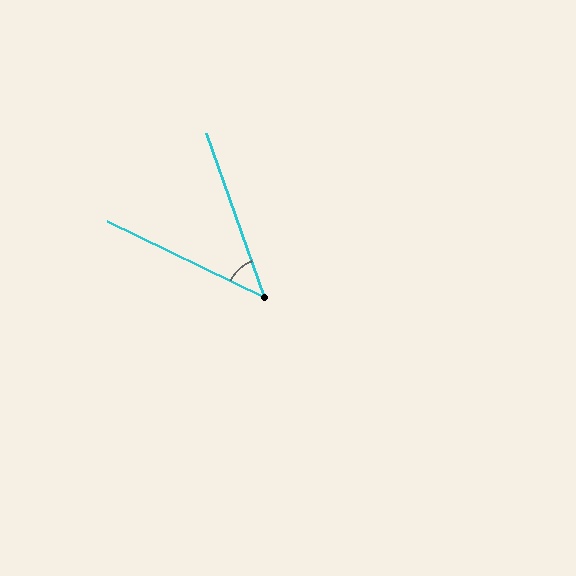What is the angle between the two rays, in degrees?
Approximately 45 degrees.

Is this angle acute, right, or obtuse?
It is acute.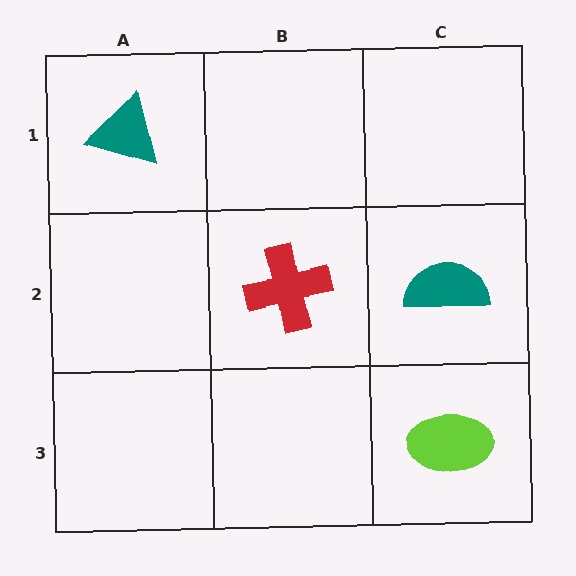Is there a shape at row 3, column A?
No, that cell is empty.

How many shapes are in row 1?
1 shape.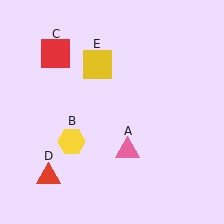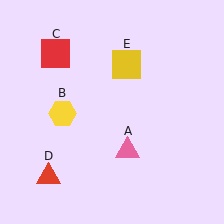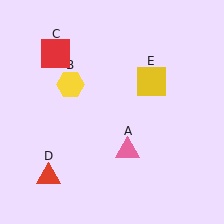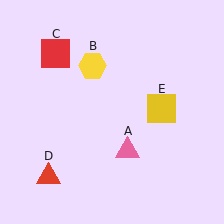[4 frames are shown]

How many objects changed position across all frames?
2 objects changed position: yellow hexagon (object B), yellow square (object E).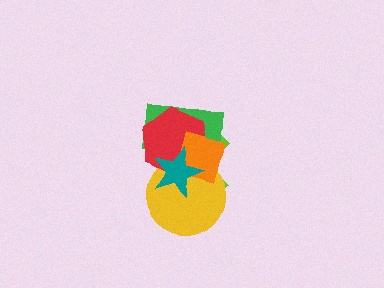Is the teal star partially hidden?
No, no other shape covers it.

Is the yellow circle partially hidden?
Yes, it is partially covered by another shape.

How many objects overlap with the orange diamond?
5 objects overlap with the orange diamond.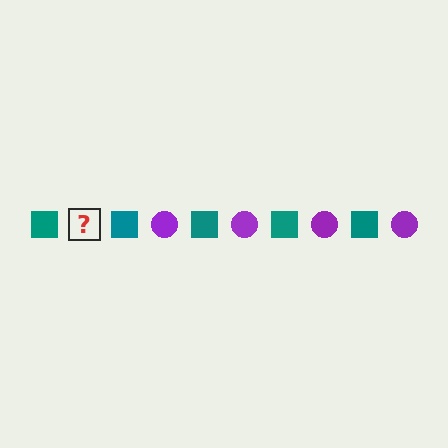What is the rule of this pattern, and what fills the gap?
The rule is that the pattern alternates between teal square and purple circle. The gap should be filled with a purple circle.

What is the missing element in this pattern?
The missing element is a purple circle.